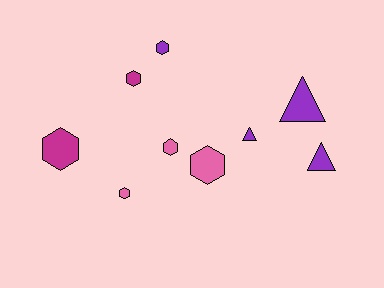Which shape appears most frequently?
Hexagon, with 6 objects.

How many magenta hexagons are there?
There are 2 magenta hexagons.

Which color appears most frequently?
Purple, with 4 objects.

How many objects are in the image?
There are 9 objects.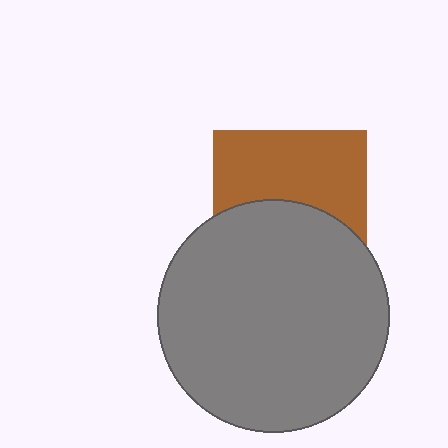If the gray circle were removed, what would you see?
You would see the complete brown square.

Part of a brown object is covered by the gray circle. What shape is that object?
It is a square.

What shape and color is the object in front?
The object in front is a gray circle.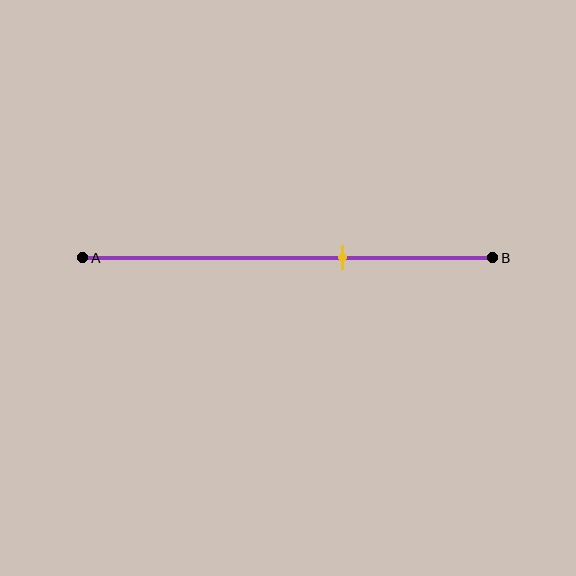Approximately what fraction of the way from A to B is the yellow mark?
The yellow mark is approximately 65% of the way from A to B.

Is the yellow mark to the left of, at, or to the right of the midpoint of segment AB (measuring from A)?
The yellow mark is to the right of the midpoint of segment AB.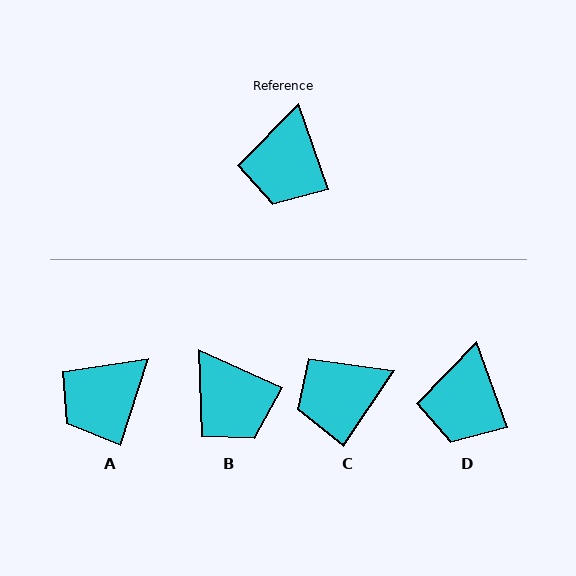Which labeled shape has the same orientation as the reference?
D.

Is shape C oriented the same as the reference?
No, it is off by about 54 degrees.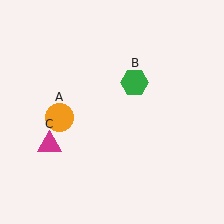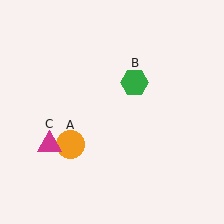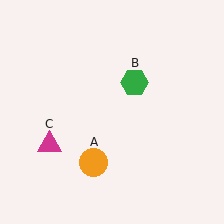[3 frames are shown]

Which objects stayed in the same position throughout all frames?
Green hexagon (object B) and magenta triangle (object C) remained stationary.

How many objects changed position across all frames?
1 object changed position: orange circle (object A).